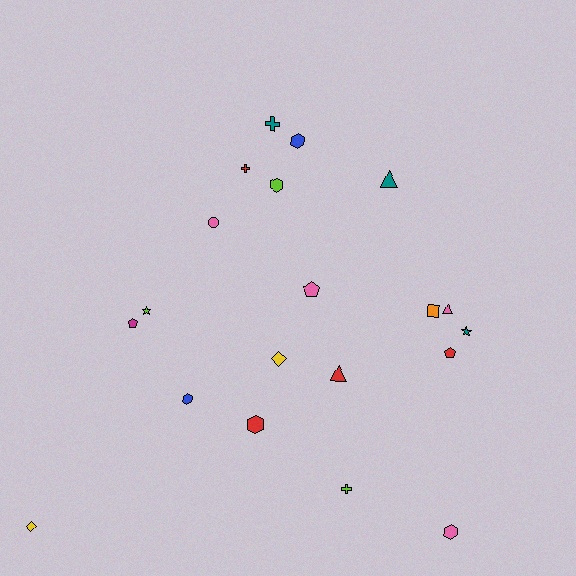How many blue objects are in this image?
There are 2 blue objects.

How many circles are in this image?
There is 1 circle.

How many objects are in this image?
There are 20 objects.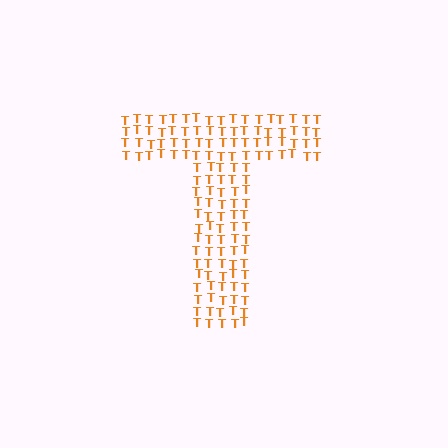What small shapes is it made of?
It is made of small letter T's.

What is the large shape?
The large shape is the letter T.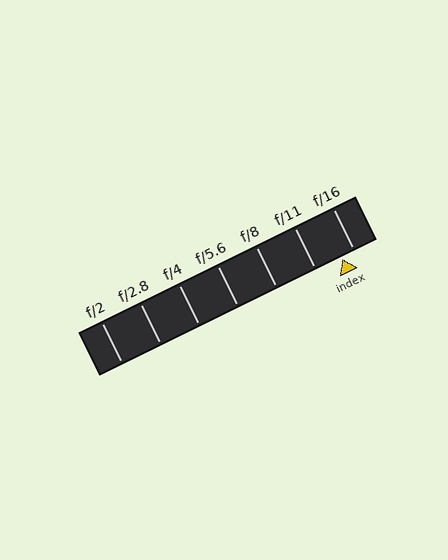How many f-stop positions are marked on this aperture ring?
There are 7 f-stop positions marked.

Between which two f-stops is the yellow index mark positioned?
The index mark is between f/11 and f/16.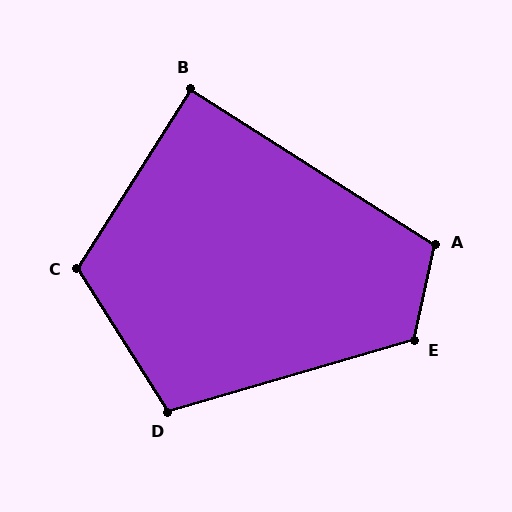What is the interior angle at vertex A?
Approximately 110 degrees (obtuse).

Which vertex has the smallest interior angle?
B, at approximately 90 degrees.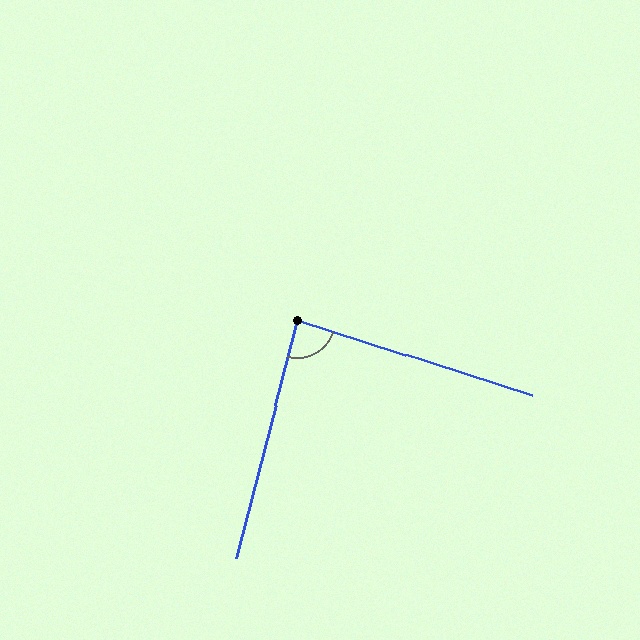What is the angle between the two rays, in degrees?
Approximately 87 degrees.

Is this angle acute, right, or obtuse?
It is approximately a right angle.